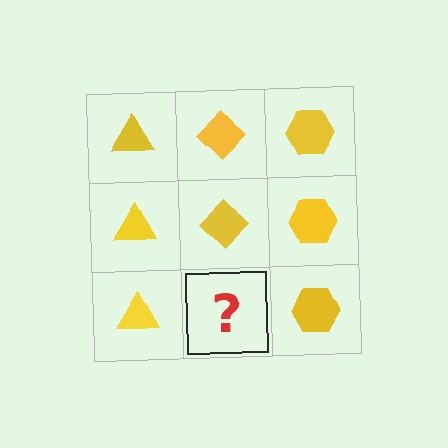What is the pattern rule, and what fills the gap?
The rule is that each column has a consistent shape. The gap should be filled with a yellow diamond.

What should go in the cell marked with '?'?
The missing cell should contain a yellow diamond.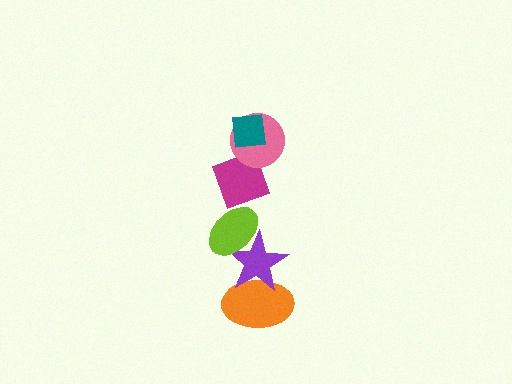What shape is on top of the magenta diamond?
The pink circle is on top of the magenta diamond.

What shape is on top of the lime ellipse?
The magenta diamond is on top of the lime ellipse.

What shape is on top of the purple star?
The lime ellipse is on top of the purple star.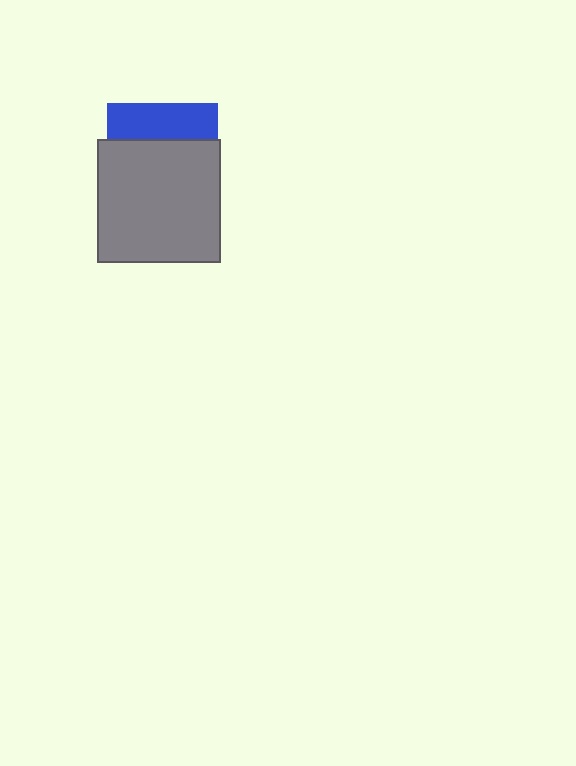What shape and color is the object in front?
The object in front is a gray square.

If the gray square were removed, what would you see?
You would see the complete blue square.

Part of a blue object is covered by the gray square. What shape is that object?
It is a square.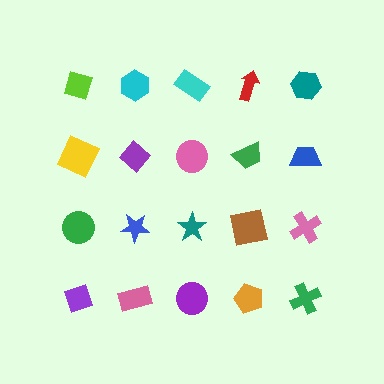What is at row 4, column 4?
An orange pentagon.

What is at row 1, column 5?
A teal hexagon.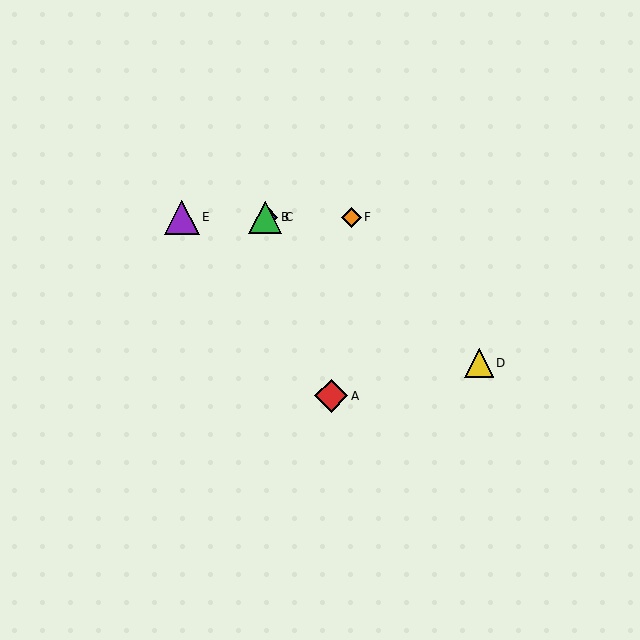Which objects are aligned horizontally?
Objects B, C, E, F are aligned horizontally.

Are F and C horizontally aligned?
Yes, both are at y≈217.